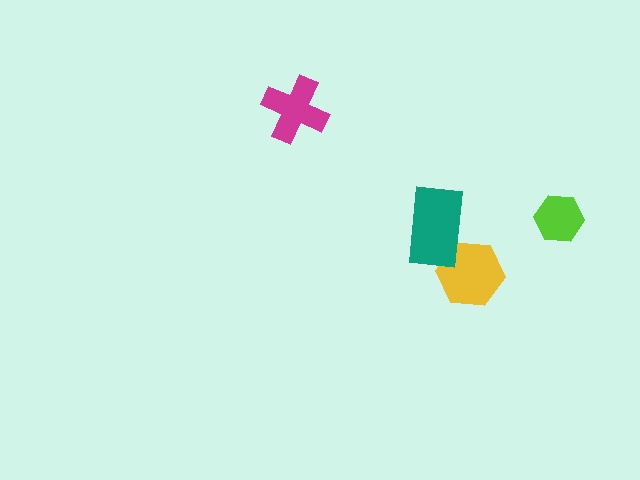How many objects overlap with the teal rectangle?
1 object overlaps with the teal rectangle.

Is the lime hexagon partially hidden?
No, no other shape covers it.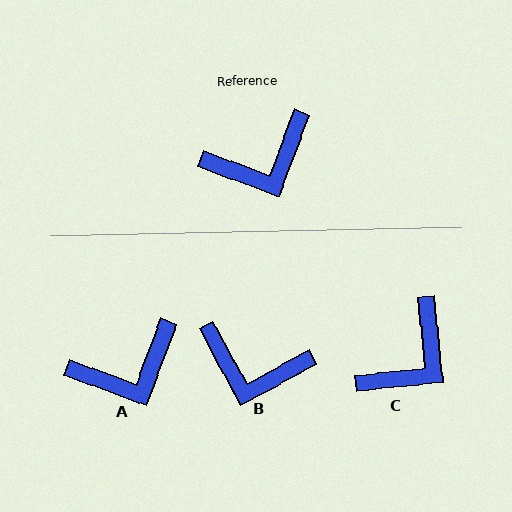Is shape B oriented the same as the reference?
No, it is off by about 41 degrees.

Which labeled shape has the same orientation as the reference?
A.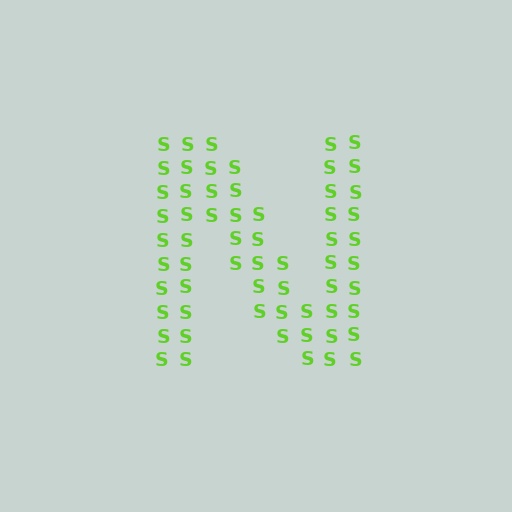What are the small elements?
The small elements are letter S's.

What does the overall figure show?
The overall figure shows the letter N.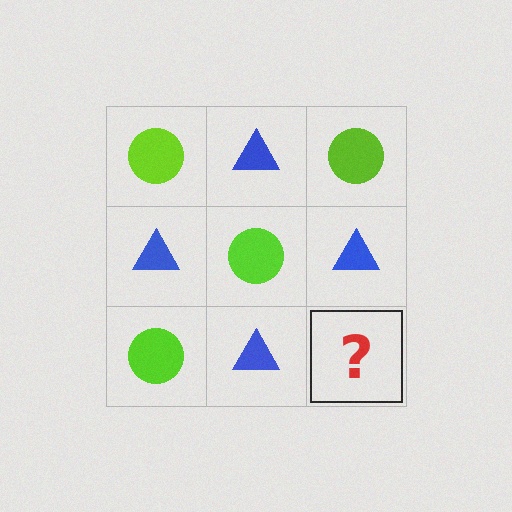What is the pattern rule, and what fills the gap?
The rule is that it alternates lime circle and blue triangle in a checkerboard pattern. The gap should be filled with a lime circle.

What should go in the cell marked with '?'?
The missing cell should contain a lime circle.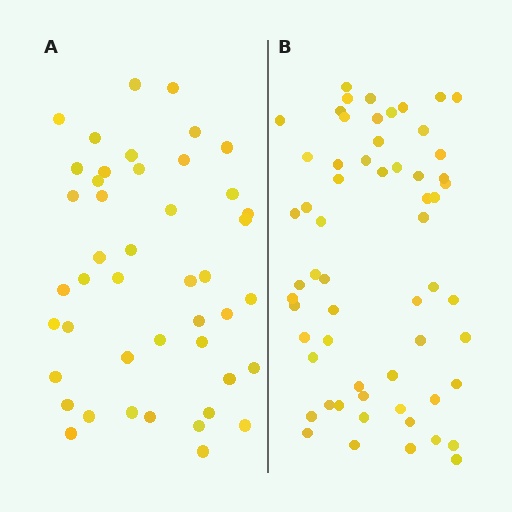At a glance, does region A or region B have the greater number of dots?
Region B (the right region) has more dots.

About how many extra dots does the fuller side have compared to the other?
Region B has approximately 15 more dots than region A.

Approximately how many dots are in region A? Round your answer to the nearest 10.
About 40 dots. (The exact count is 45, which rounds to 40.)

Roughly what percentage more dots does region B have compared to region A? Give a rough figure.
About 35% more.